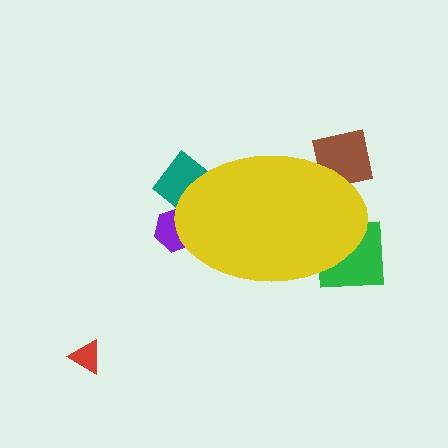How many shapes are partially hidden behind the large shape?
4 shapes are partially hidden.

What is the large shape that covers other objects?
A yellow ellipse.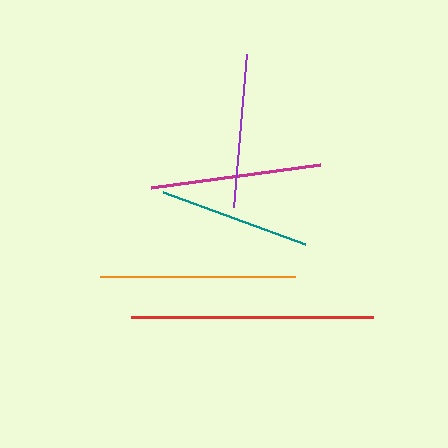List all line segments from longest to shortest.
From longest to shortest: red, orange, magenta, purple, teal.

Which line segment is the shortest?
The teal line is the shortest at approximately 150 pixels.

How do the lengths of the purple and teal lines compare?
The purple and teal lines are approximately the same length.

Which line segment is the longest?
The red line is the longest at approximately 242 pixels.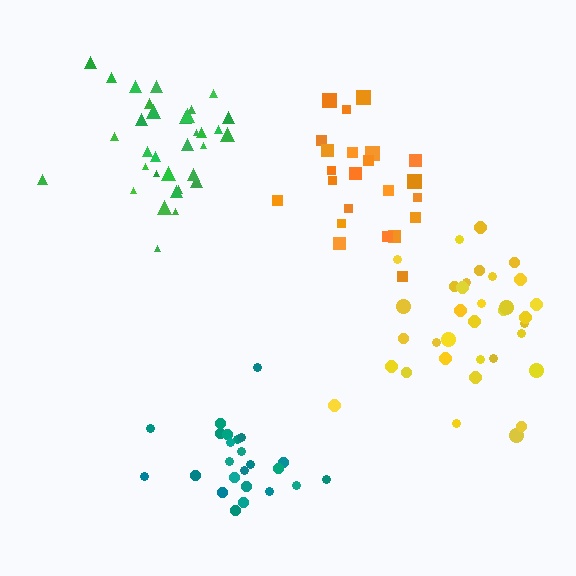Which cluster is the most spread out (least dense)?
Orange.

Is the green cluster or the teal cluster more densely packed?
Green.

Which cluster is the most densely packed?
Green.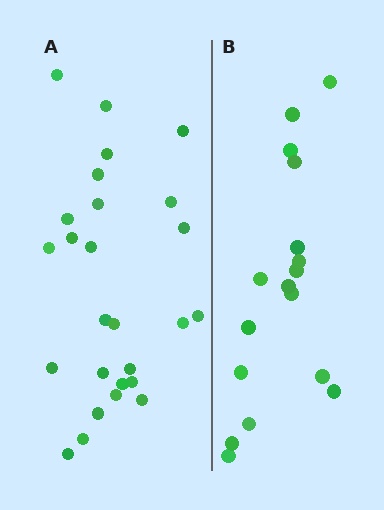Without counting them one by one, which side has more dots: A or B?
Region A (the left region) has more dots.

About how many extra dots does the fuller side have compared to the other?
Region A has roughly 8 or so more dots than region B.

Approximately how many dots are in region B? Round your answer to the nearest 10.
About 20 dots. (The exact count is 17, which rounds to 20.)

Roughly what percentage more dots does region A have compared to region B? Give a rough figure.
About 55% more.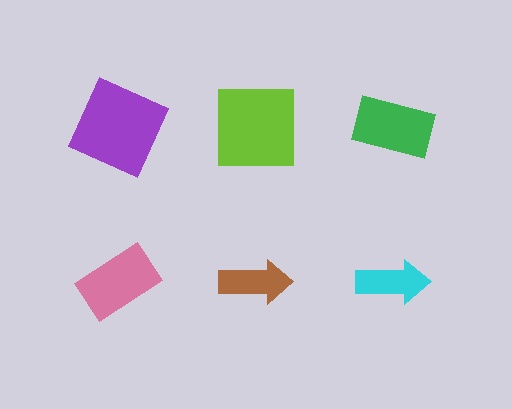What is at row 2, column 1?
A pink rectangle.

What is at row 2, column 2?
A brown arrow.